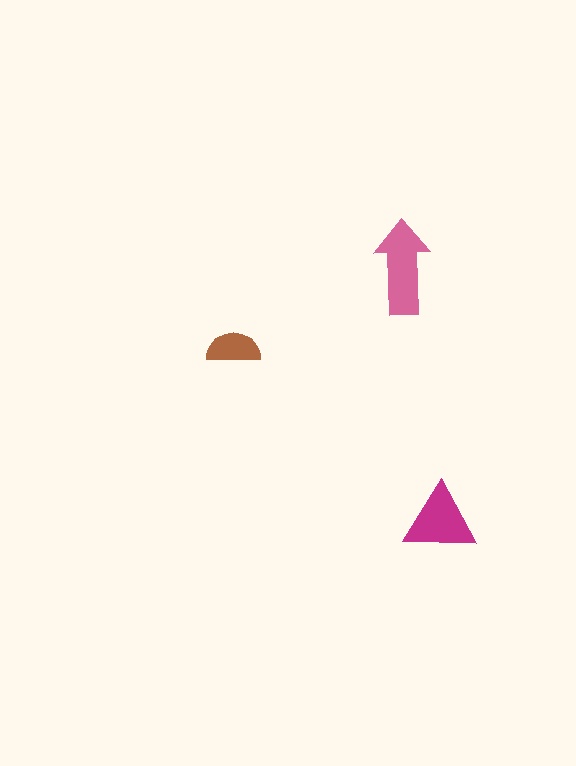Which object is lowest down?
The magenta triangle is bottommost.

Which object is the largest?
The pink arrow.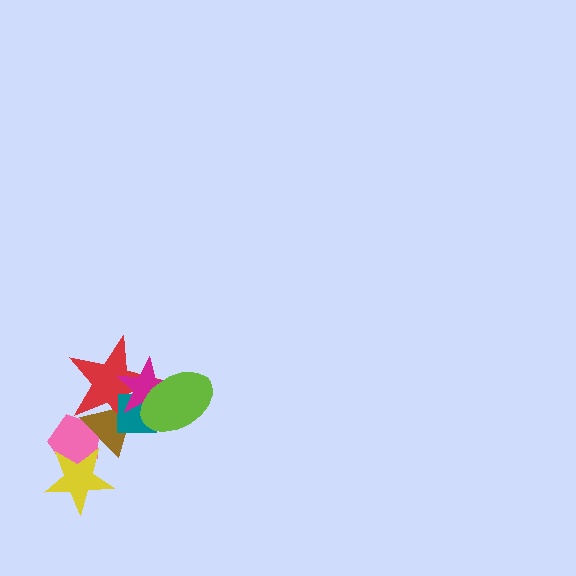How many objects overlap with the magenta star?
4 objects overlap with the magenta star.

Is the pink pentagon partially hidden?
Yes, it is partially covered by another shape.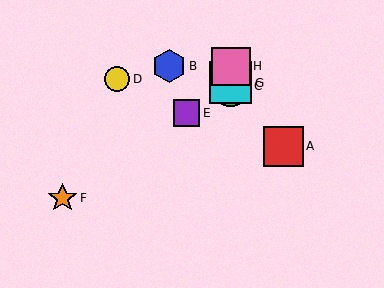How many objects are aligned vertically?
3 objects (C, G, H) are aligned vertically.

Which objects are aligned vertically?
Objects C, G, H are aligned vertically.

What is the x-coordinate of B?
Object B is at x≈169.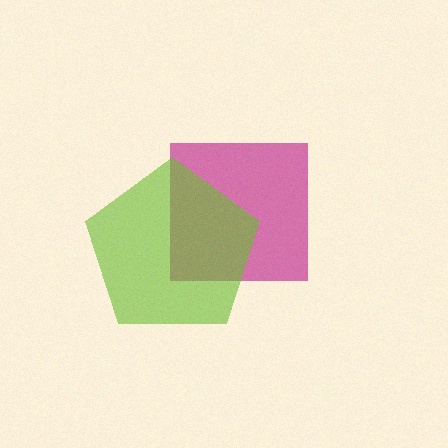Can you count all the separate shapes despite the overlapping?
Yes, there are 2 separate shapes.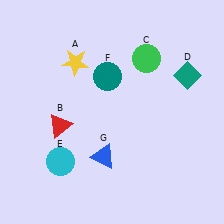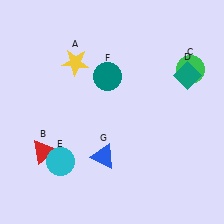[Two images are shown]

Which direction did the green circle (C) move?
The green circle (C) moved right.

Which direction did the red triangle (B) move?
The red triangle (B) moved down.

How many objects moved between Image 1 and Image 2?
2 objects moved between the two images.